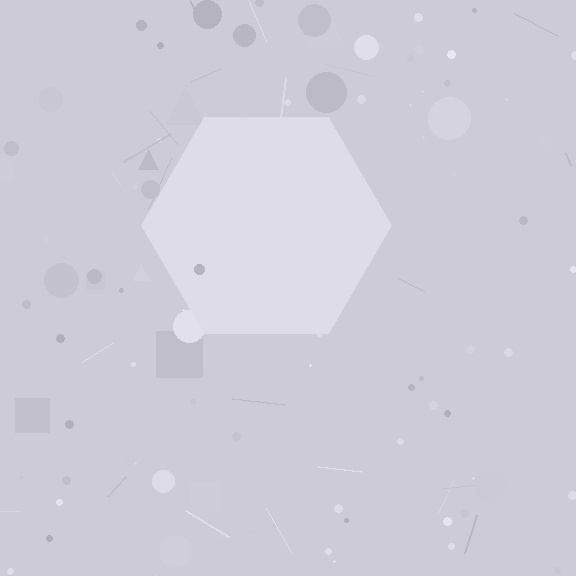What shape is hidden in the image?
A hexagon is hidden in the image.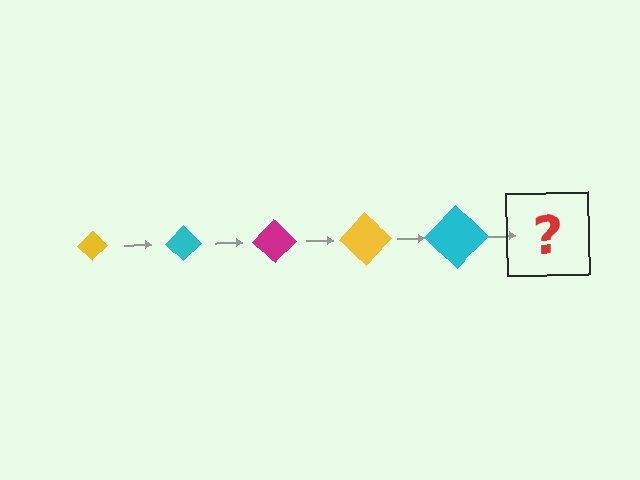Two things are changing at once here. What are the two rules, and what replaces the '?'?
The two rules are that the diamond grows larger each step and the color cycles through yellow, cyan, and magenta. The '?' should be a magenta diamond, larger than the previous one.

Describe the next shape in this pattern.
It should be a magenta diamond, larger than the previous one.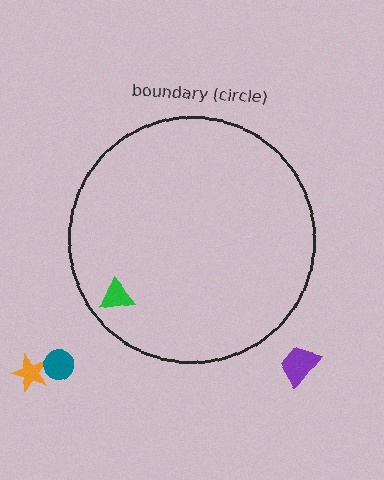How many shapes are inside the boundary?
1 inside, 3 outside.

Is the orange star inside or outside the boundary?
Outside.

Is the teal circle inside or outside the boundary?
Outside.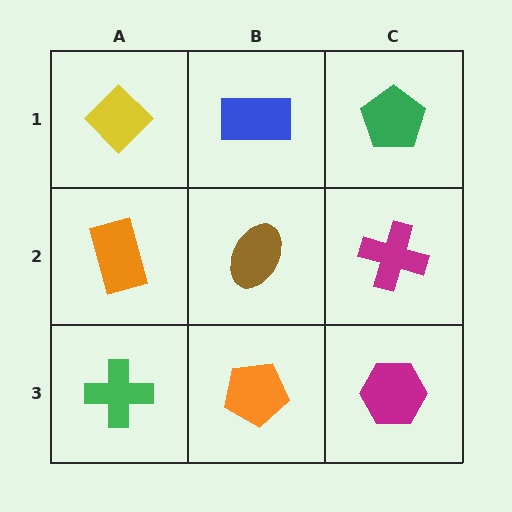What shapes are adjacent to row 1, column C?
A magenta cross (row 2, column C), a blue rectangle (row 1, column B).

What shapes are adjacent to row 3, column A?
An orange rectangle (row 2, column A), an orange pentagon (row 3, column B).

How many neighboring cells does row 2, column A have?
3.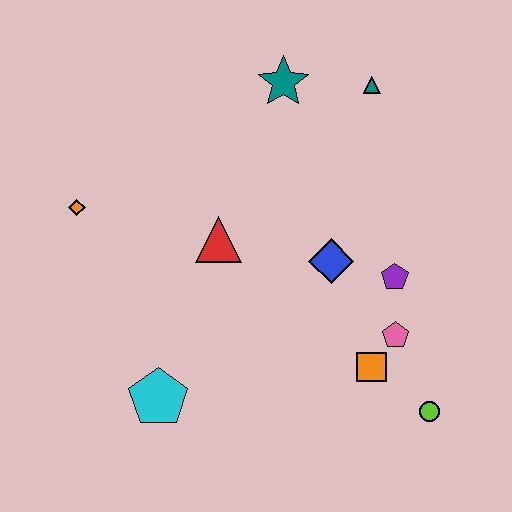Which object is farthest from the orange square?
The orange diamond is farthest from the orange square.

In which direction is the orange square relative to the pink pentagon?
The orange square is below the pink pentagon.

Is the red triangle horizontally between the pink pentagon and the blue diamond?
No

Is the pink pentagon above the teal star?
No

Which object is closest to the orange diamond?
The red triangle is closest to the orange diamond.